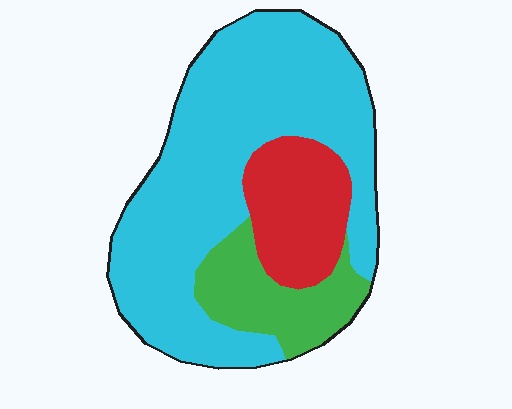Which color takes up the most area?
Cyan, at roughly 65%.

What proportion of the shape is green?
Green takes up less than a quarter of the shape.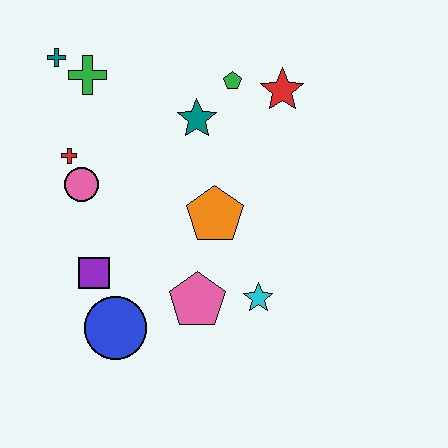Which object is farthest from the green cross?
The cyan star is farthest from the green cross.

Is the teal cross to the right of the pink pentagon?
No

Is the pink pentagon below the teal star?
Yes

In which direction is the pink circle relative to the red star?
The pink circle is to the left of the red star.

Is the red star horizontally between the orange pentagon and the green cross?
No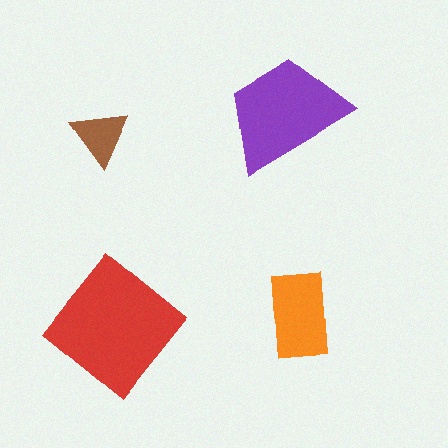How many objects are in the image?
There are 4 objects in the image.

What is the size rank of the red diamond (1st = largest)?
1st.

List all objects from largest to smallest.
The red diamond, the purple trapezoid, the orange rectangle, the brown triangle.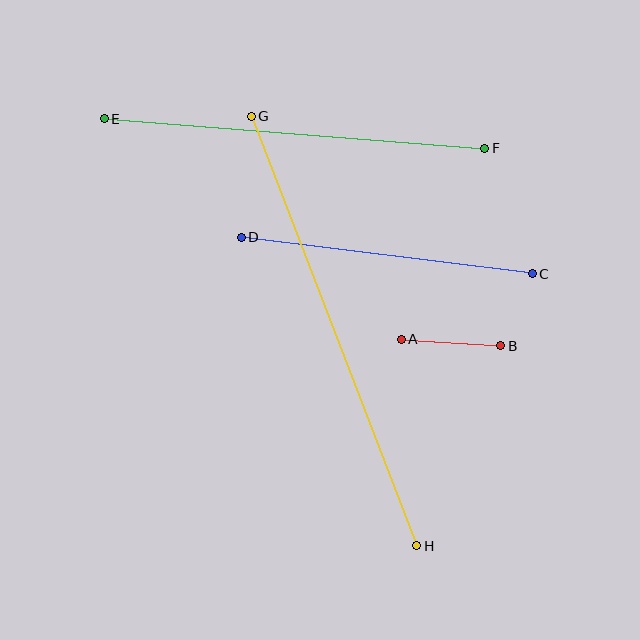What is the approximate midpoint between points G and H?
The midpoint is at approximately (334, 331) pixels.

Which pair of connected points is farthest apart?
Points G and H are farthest apart.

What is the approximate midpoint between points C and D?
The midpoint is at approximately (387, 256) pixels.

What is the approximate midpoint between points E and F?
The midpoint is at approximately (294, 133) pixels.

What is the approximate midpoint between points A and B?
The midpoint is at approximately (451, 343) pixels.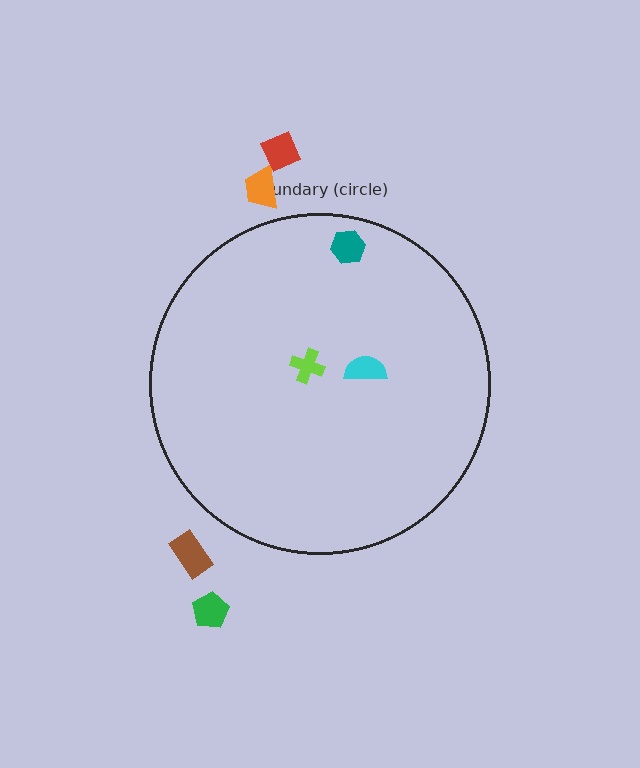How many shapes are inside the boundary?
3 inside, 4 outside.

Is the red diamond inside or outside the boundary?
Outside.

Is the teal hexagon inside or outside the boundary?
Inside.